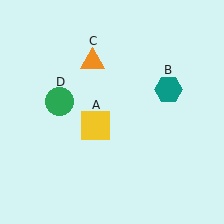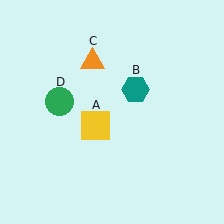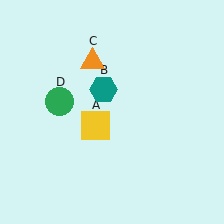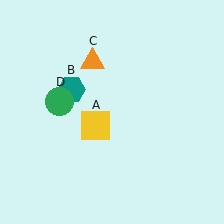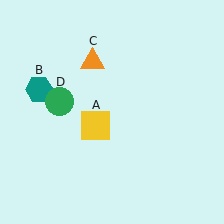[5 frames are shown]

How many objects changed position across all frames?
1 object changed position: teal hexagon (object B).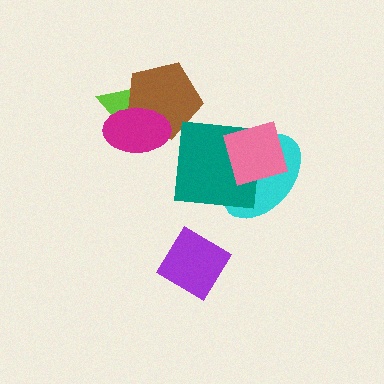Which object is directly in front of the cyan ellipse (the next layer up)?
The teal square is directly in front of the cyan ellipse.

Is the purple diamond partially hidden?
No, no other shape covers it.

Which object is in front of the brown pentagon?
The magenta ellipse is in front of the brown pentagon.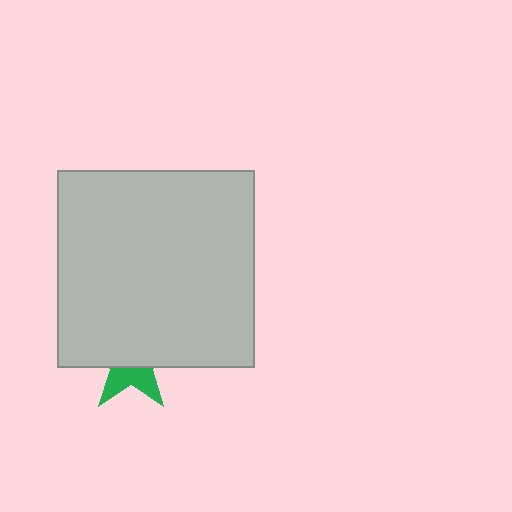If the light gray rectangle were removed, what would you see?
You would see the complete green star.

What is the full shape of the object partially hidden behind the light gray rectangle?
The partially hidden object is a green star.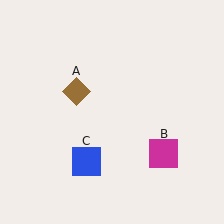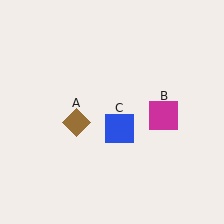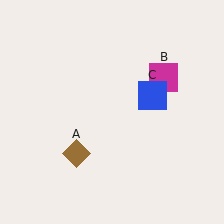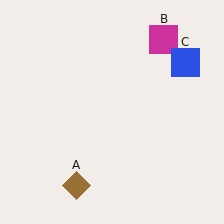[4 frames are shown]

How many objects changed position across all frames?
3 objects changed position: brown diamond (object A), magenta square (object B), blue square (object C).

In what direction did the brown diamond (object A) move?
The brown diamond (object A) moved down.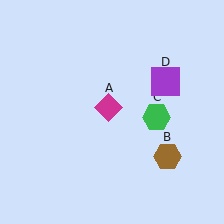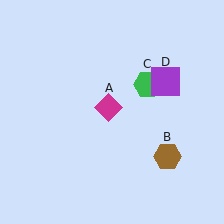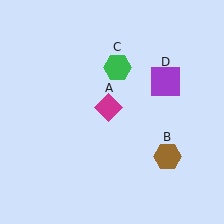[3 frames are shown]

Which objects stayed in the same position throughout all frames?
Magenta diamond (object A) and brown hexagon (object B) and purple square (object D) remained stationary.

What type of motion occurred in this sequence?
The green hexagon (object C) rotated counterclockwise around the center of the scene.